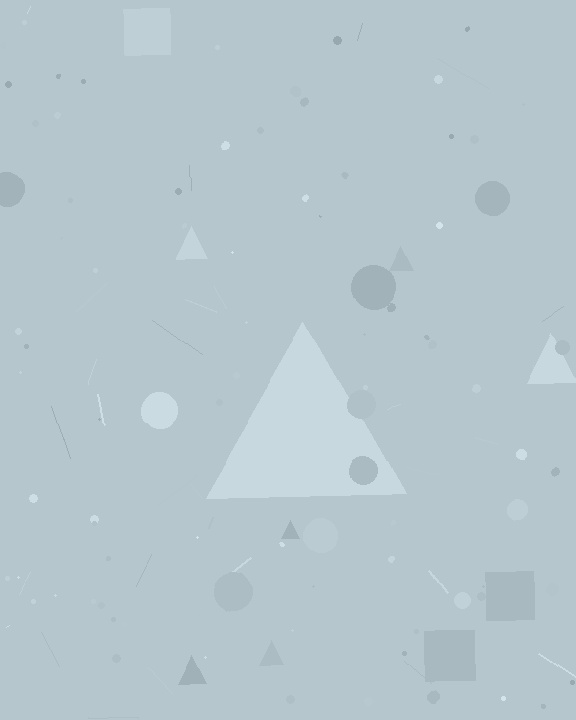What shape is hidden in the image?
A triangle is hidden in the image.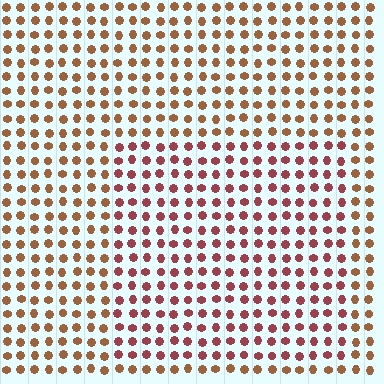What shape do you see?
I see a rectangle.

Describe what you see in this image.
The image is filled with small brown elements in a uniform arrangement. A rectangle-shaped region is visible where the elements are tinted to a slightly different hue, forming a subtle color boundary.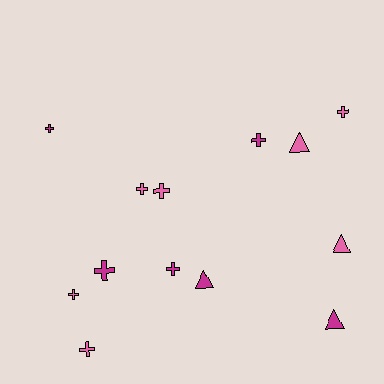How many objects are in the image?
There are 13 objects.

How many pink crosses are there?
There are 5 pink crosses.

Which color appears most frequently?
Pink, with 7 objects.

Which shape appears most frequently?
Cross, with 9 objects.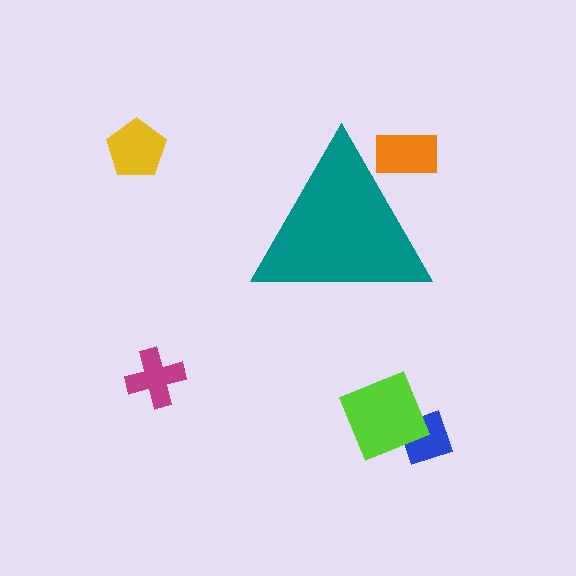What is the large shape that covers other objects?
A teal triangle.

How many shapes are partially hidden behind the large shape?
1 shape is partially hidden.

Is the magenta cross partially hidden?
No, the magenta cross is fully visible.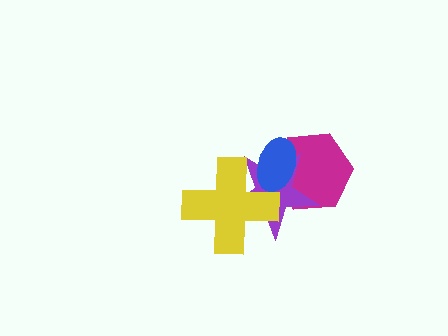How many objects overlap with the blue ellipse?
3 objects overlap with the blue ellipse.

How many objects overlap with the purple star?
3 objects overlap with the purple star.